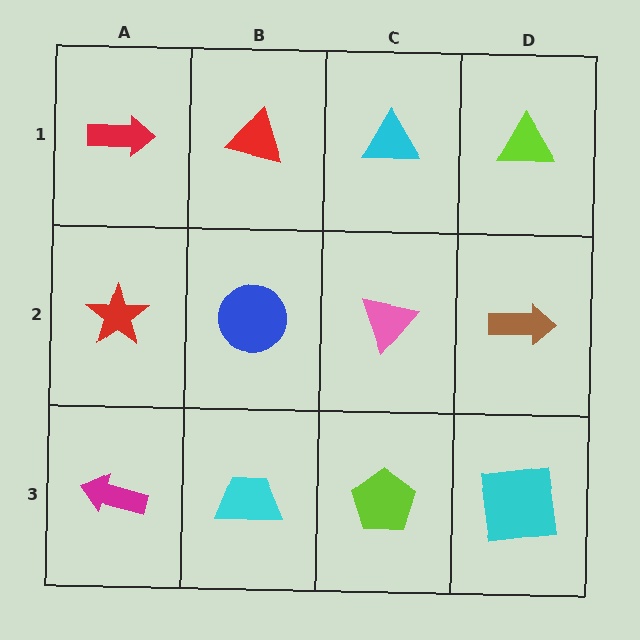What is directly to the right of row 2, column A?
A blue circle.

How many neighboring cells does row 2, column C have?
4.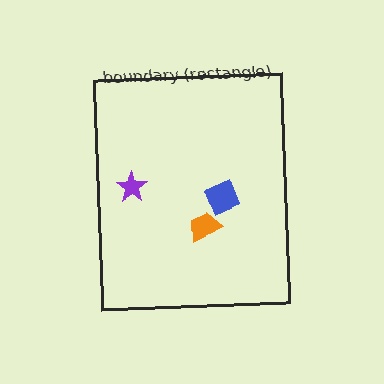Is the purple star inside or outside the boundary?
Inside.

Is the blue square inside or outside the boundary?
Inside.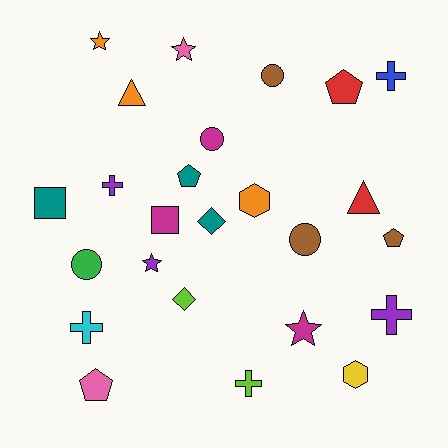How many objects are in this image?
There are 25 objects.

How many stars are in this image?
There are 4 stars.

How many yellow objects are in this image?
There is 1 yellow object.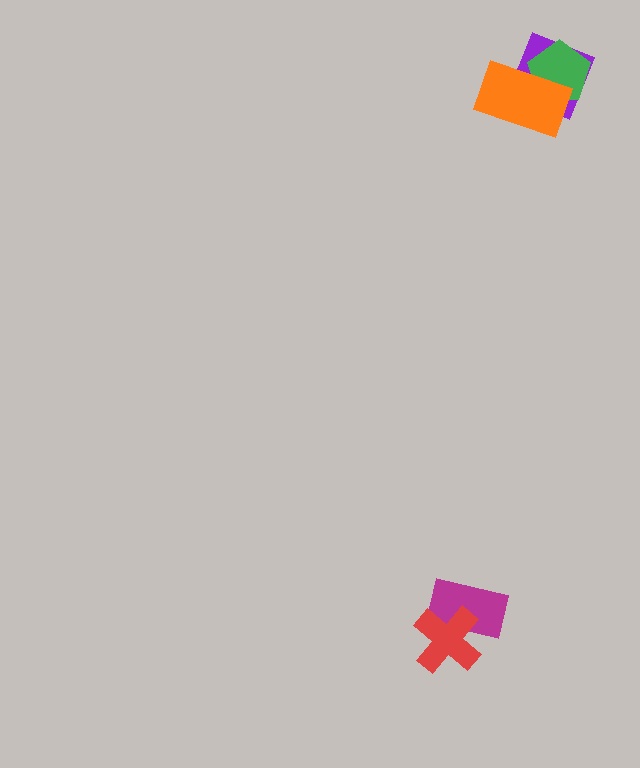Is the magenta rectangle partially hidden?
Yes, it is partially covered by another shape.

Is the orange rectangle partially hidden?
No, no other shape covers it.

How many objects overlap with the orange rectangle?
2 objects overlap with the orange rectangle.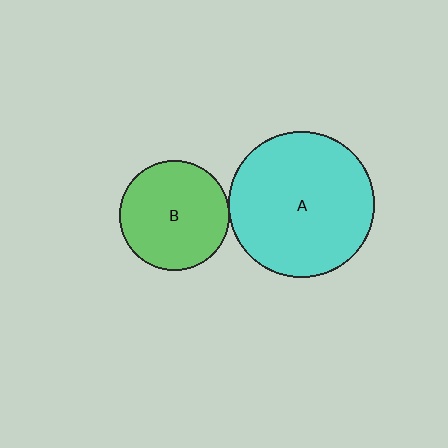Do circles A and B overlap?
Yes.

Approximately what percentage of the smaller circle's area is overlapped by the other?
Approximately 5%.